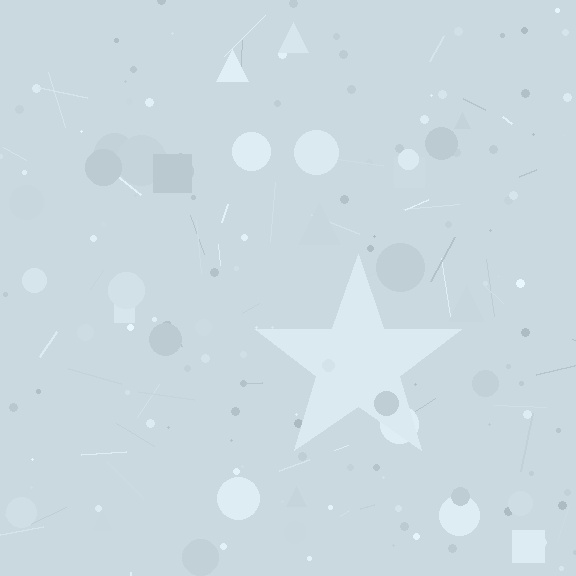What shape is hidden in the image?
A star is hidden in the image.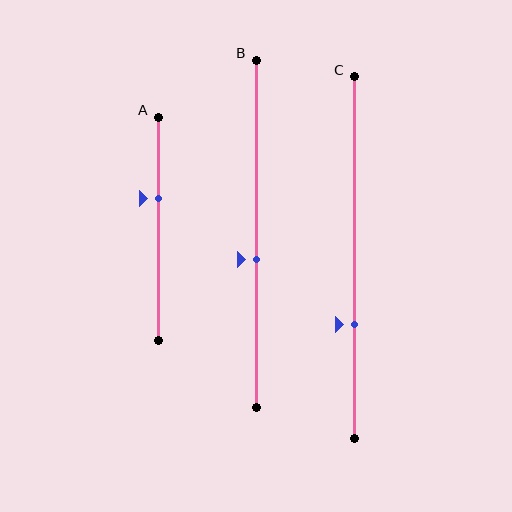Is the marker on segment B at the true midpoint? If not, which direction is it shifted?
No, the marker on segment B is shifted downward by about 7% of the segment length.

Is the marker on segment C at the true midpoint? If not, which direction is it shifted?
No, the marker on segment C is shifted downward by about 19% of the segment length.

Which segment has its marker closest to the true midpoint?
Segment B has its marker closest to the true midpoint.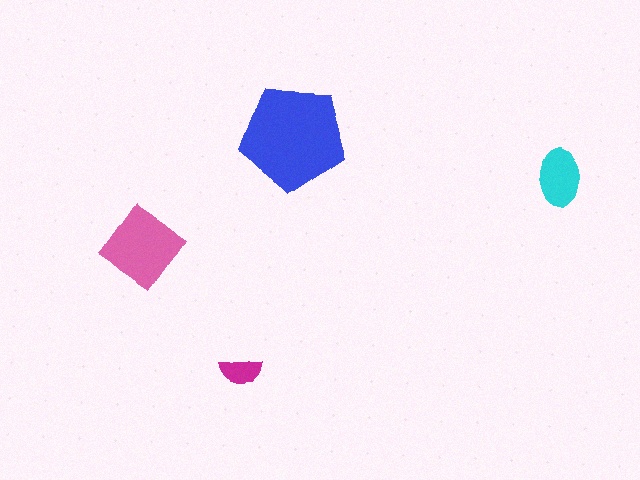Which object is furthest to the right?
The cyan ellipse is rightmost.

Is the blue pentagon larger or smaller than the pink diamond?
Larger.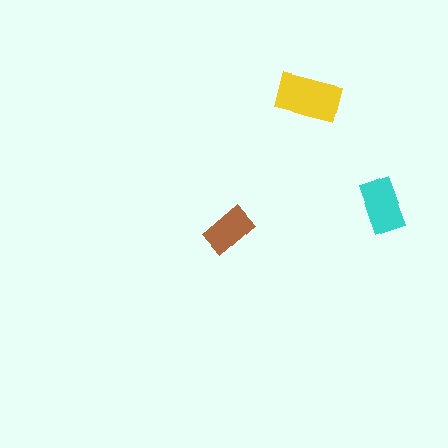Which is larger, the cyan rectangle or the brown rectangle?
The cyan one.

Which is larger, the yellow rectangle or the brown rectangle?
The yellow one.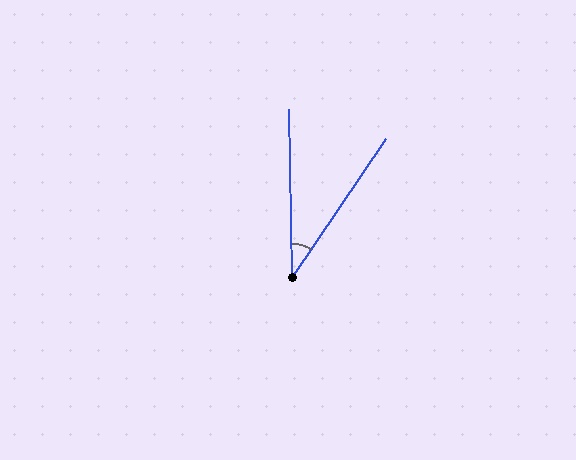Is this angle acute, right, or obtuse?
It is acute.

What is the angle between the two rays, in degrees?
Approximately 35 degrees.